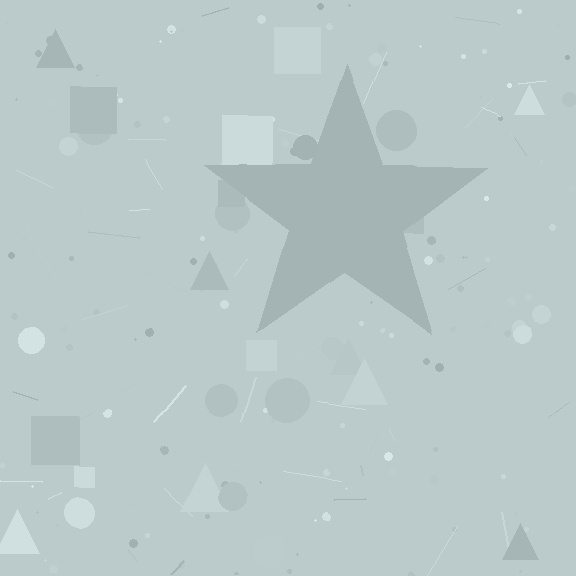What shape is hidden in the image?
A star is hidden in the image.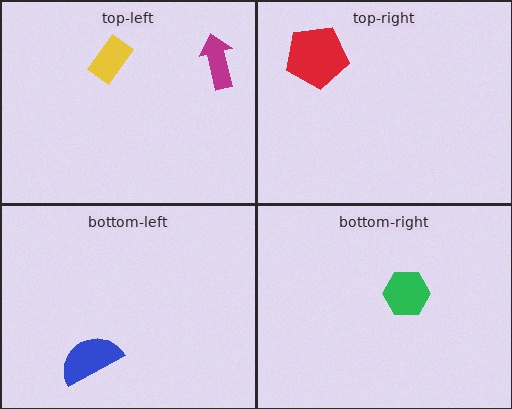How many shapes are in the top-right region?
1.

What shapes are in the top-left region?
The yellow rectangle, the magenta arrow.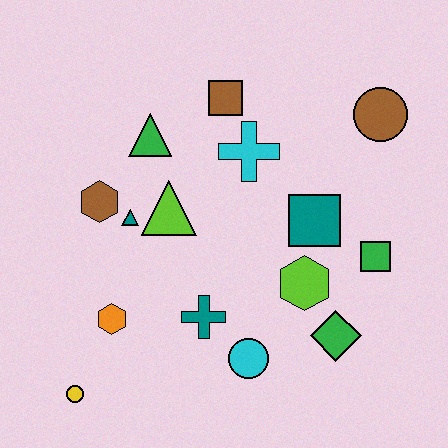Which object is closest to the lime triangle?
The teal triangle is closest to the lime triangle.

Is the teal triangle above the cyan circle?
Yes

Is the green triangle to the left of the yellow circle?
No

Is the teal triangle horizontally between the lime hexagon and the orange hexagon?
Yes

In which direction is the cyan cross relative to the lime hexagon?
The cyan cross is above the lime hexagon.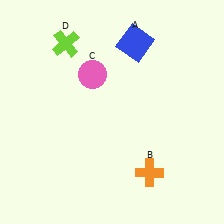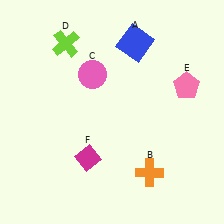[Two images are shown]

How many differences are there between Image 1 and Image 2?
There are 2 differences between the two images.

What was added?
A pink pentagon (E), a magenta diamond (F) were added in Image 2.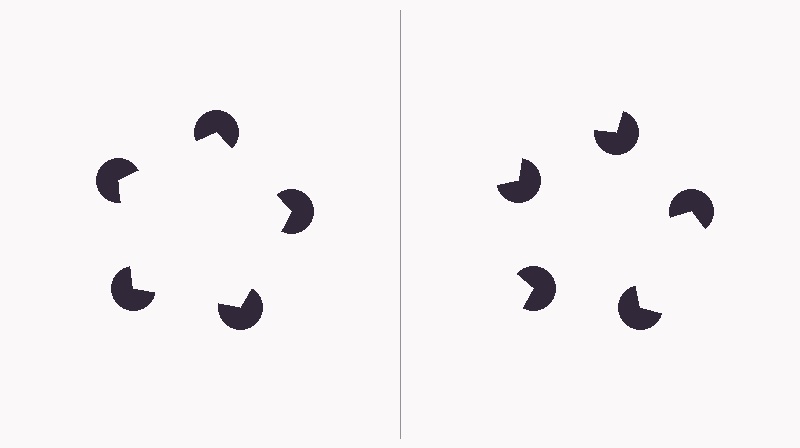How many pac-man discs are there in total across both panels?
10 — 5 on each side.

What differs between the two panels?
The pac-man discs are positioned identically on both sides; only the wedge orientations differ. On the left they align to a pentagon; on the right they are misaligned.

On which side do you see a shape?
An illusory pentagon appears on the left side. On the right side the wedge cuts are rotated, so no coherent shape forms.